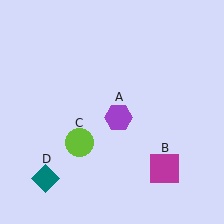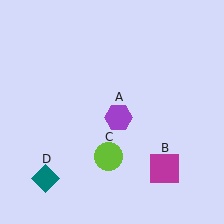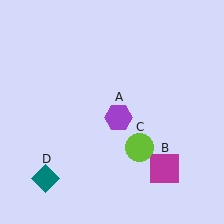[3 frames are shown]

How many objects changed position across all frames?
1 object changed position: lime circle (object C).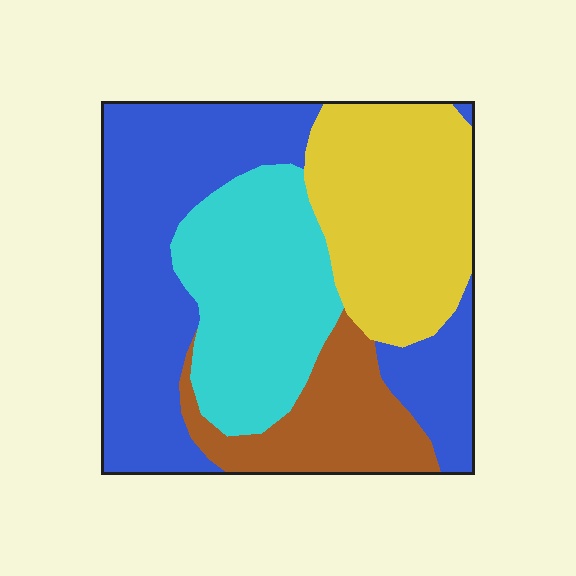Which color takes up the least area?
Brown, at roughly 15%.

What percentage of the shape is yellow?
Yellow covers 25% of the shape.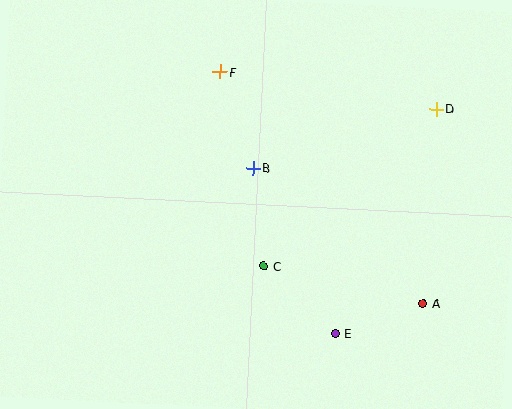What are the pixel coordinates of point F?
Point F is at (220, 72).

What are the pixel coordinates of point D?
Point D is at (436, 109).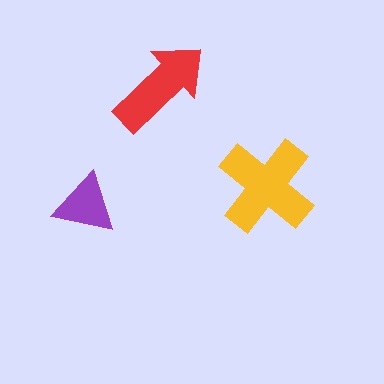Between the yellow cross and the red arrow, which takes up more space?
The yellow cross.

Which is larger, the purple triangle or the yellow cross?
The yellow cross.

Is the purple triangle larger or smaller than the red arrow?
Smaller.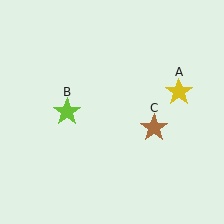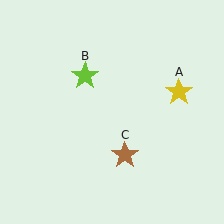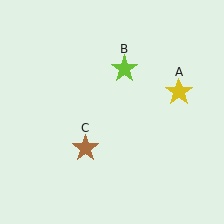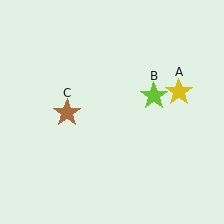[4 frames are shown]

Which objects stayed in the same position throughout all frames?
Yellow star (object A) remained stationary.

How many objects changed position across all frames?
2 objects changed position: lime star (object B), brown star (object C).